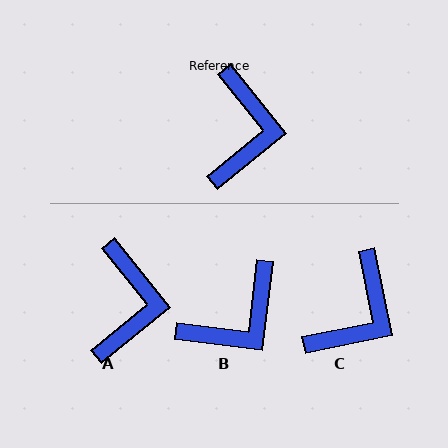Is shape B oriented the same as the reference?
No, it is off by about 46 degrees.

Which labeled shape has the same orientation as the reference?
A.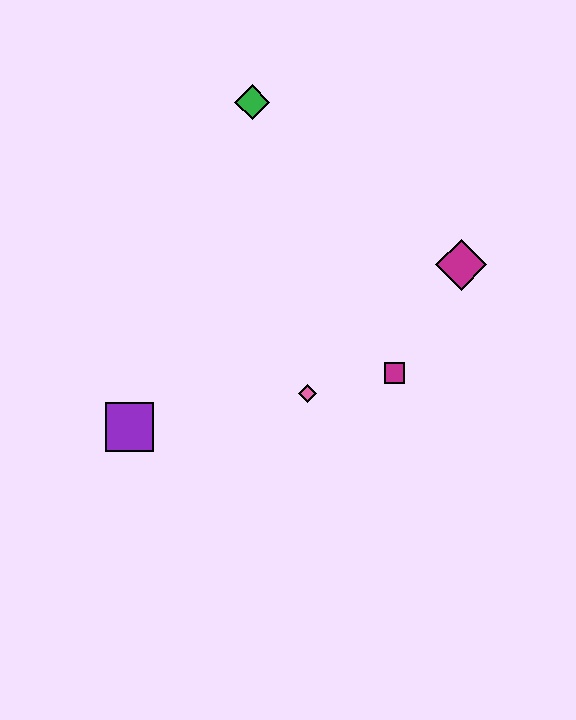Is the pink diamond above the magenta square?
No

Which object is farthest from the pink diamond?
The green diamond is farthest from the pink diamond.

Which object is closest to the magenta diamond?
The magenta square is closest to the magenta diamond.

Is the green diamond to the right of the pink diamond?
No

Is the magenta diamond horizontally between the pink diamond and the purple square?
No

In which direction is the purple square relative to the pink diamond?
The purple square is to the left of the pink diamond.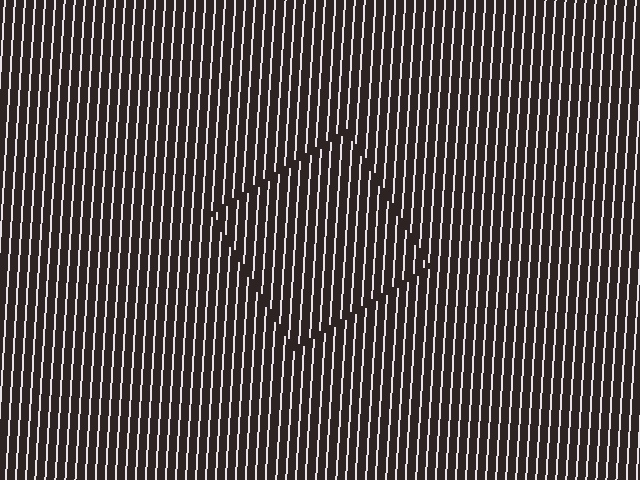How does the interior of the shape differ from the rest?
The interior of the shape contains the same grating, shifted by half a period — the contour is defined by the phase discontinuity where line-ends from the inner and outer gratings abut.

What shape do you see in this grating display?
An illusory square. The interior of the shape contains the same grating, shifted by half a period — the contour is defined by the phase discontinuity where line-ends from the inner and outer gratings abut.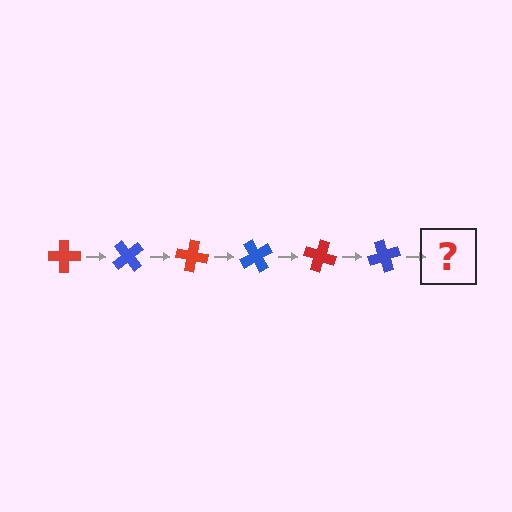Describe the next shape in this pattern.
It should be a red cross, rotated 300 degrees from the start.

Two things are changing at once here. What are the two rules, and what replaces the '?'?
The two rules are that it rotates 50 degrees each step and the color cycles through red and blue. The '?' should be a red cross, rotated 300 degrees from the start.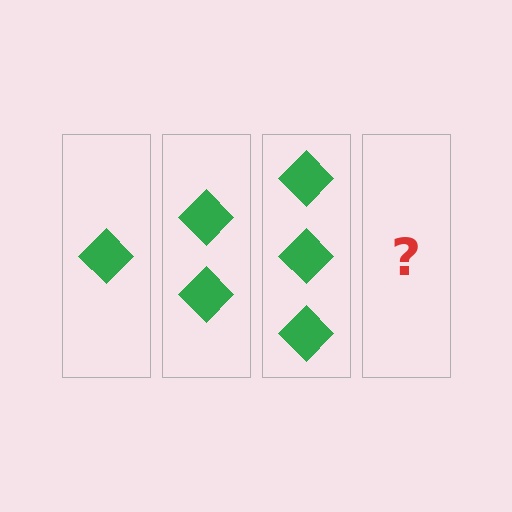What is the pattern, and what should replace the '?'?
The pattern is that each step adds one more diamond. The '?' should be 4 diamonds.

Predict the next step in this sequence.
The next step is 4 diamonds.